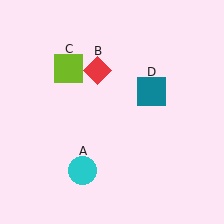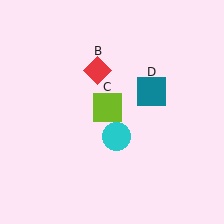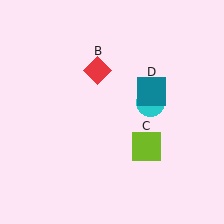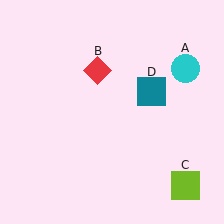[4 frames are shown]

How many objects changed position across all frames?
2 objects changed position: cyan circle (object A), lime square (object C).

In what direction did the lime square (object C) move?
The lime square (object C) moved down and to the right.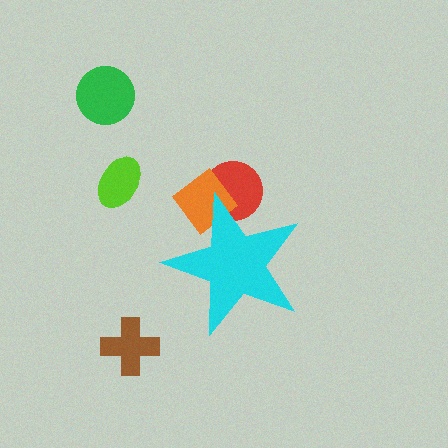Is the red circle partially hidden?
Yes, the red circle is partially hidden behind the cyan star.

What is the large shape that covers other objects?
A cyan star.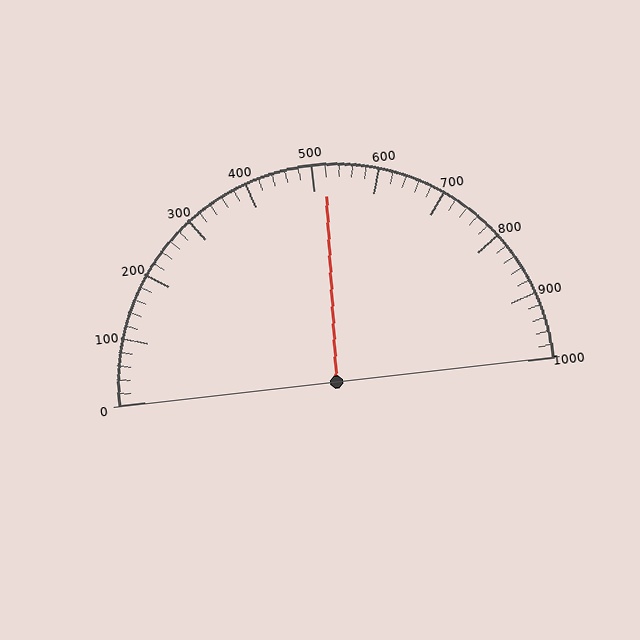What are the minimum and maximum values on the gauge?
The gauge ranges from 0 to 1000.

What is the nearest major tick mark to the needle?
The nearest major tick mark is 500.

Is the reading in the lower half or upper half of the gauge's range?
The reading is in the upper half of the range (0 to 1000).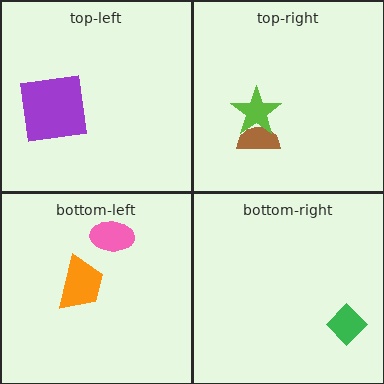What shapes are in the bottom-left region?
The pink ellipse, the orange trapezoid.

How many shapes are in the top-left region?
1.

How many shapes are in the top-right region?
2.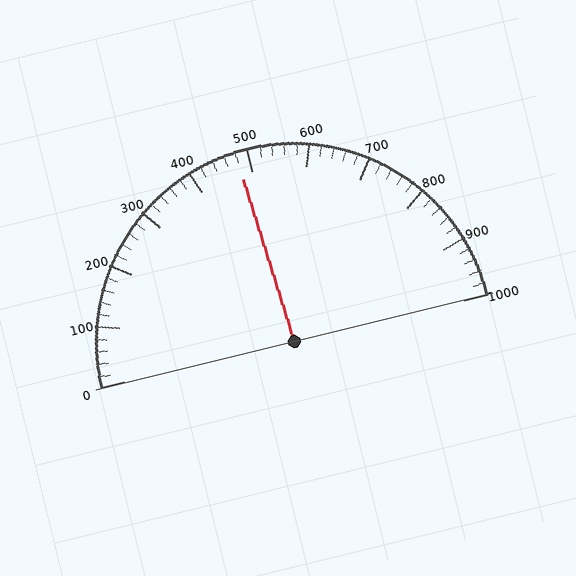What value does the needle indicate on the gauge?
The needle indicates approximately 480.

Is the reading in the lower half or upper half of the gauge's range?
The reading is in the lower half of the range (0 to 1000).